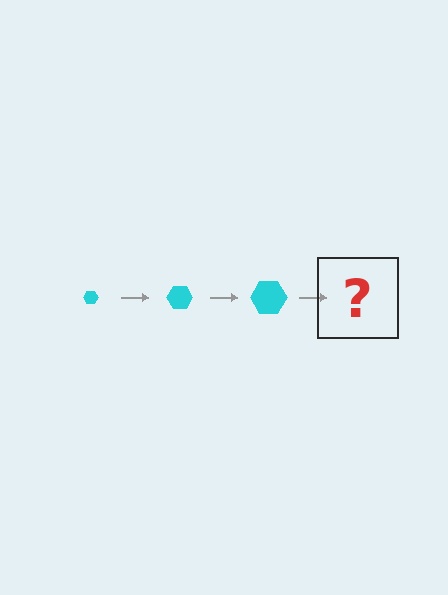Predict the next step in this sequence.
The next step is a cyan hexagon, larger than the previous one.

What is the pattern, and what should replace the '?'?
The pattern is that the hexagon gets progressively larger each step. The '?' should be a cyan hexagon, larger than the previous one.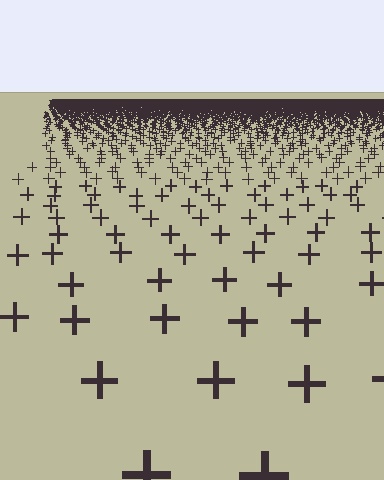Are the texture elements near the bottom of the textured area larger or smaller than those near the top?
Larger. Near the bottom, elements are closer to the viewer and appear at a bigger on-screen size.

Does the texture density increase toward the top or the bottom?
Density increases toward the top.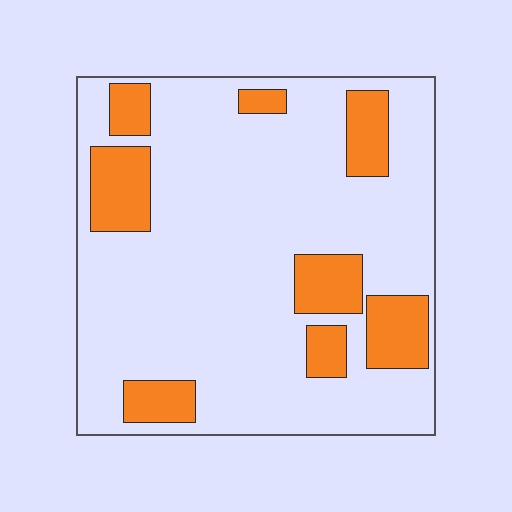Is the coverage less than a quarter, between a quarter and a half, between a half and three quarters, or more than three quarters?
Less than a quarter.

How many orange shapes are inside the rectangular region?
8.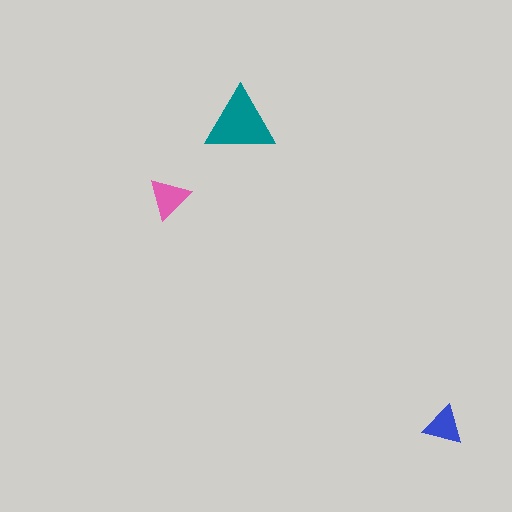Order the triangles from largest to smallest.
the teal one, the pink one, the blue one.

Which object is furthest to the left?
The pink triangle is leftmost.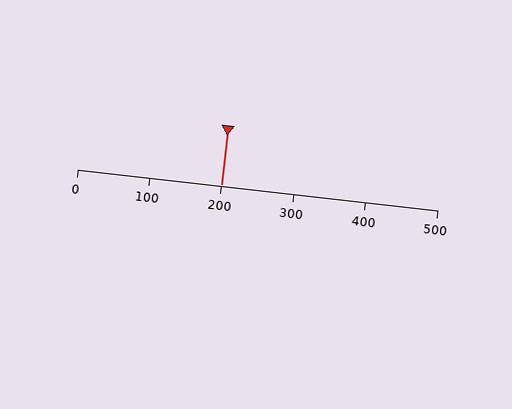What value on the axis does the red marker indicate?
The marker indicates approximately 200.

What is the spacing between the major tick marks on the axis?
The major ticks are spaced 100 apart.